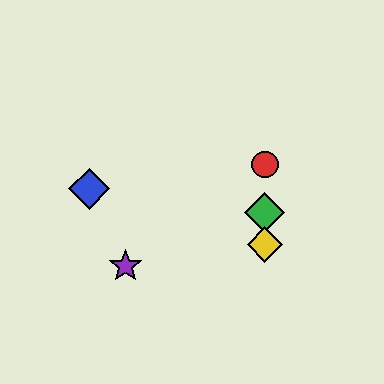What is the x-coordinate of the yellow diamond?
The yellow diamond is at x≈265.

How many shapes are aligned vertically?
3 shapes (the red circle, the green diamond, the yellow diamond) are aligned vertically.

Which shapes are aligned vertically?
The red circle, the green diamond, the yellow diamond are aligned vertically.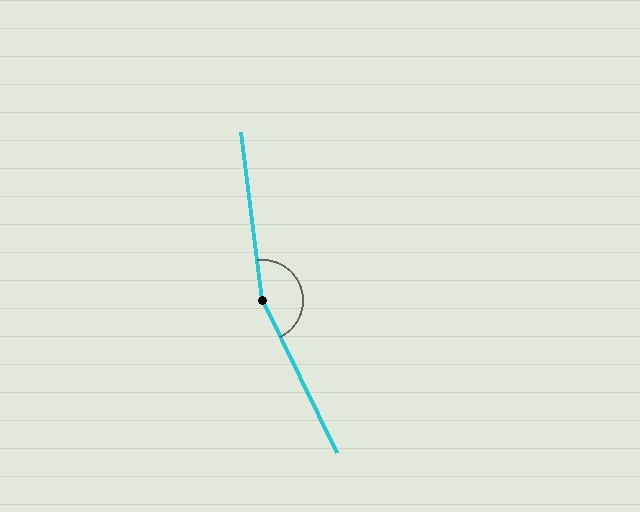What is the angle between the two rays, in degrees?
Approximately 161 degrees.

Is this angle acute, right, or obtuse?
It is obtuse.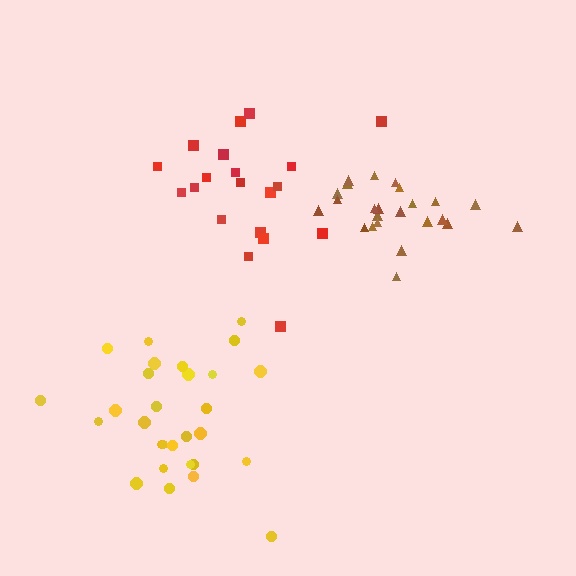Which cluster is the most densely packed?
Brown.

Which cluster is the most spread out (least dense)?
Yellow.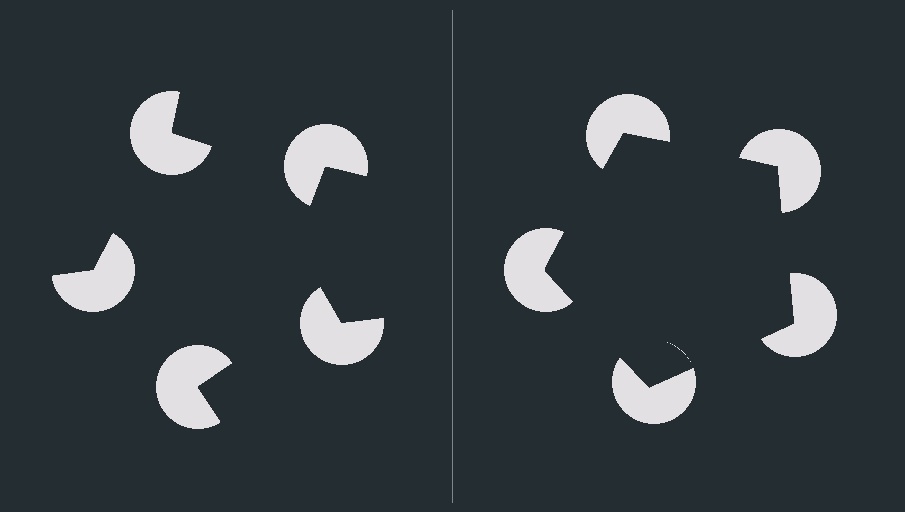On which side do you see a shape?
An illusory pentagon appears on the right side. On the left side the wedge cuts are rotated, so no coherent shape forms.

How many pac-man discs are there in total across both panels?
10 — 5 on each side.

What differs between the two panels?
The pac-man discs are positioned identically on both sides; only the wedge orientations differ. On the right they align to a pentagon; on the left they are misaligned.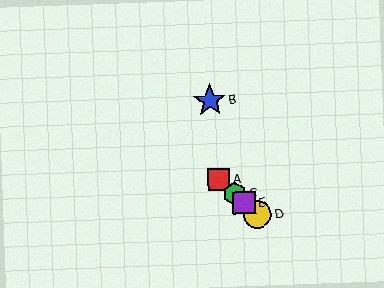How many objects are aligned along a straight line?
4 objects (A, C, D, E) are aligned along a straight line.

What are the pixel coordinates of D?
Object D is at (257, 215).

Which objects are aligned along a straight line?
Objects A, C, D, E are aligned along a straight line.